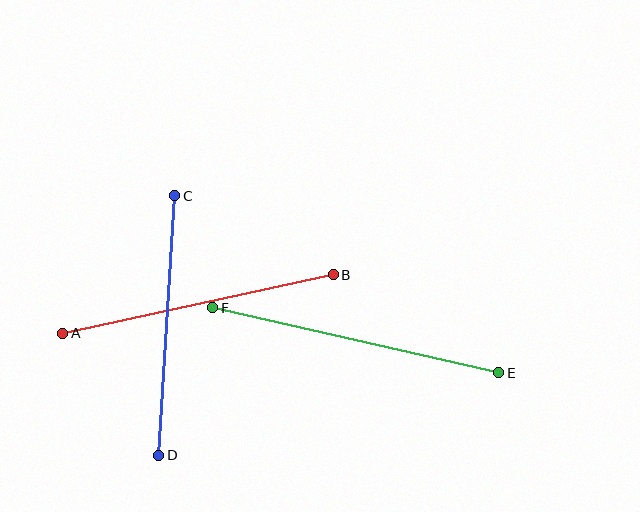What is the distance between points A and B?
The distance is approximately 277 pixels.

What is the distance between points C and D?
The distance is approximately 260 pixels.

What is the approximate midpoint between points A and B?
The midpoint is at approximately (198, 304) pixels.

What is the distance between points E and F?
The distance is approximately 294 pixels.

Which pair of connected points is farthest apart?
Points E and F are farthest apart.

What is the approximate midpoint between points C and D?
The midpoint is at approximately (167, 326) pixels.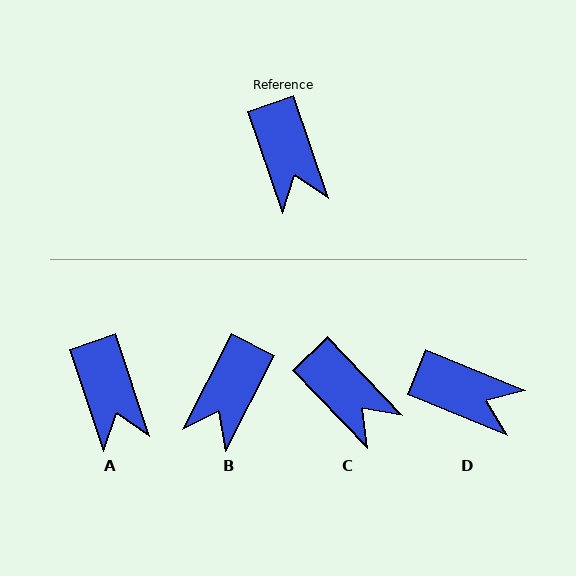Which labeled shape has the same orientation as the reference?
A.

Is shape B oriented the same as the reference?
No, it is off by about 46 degrees.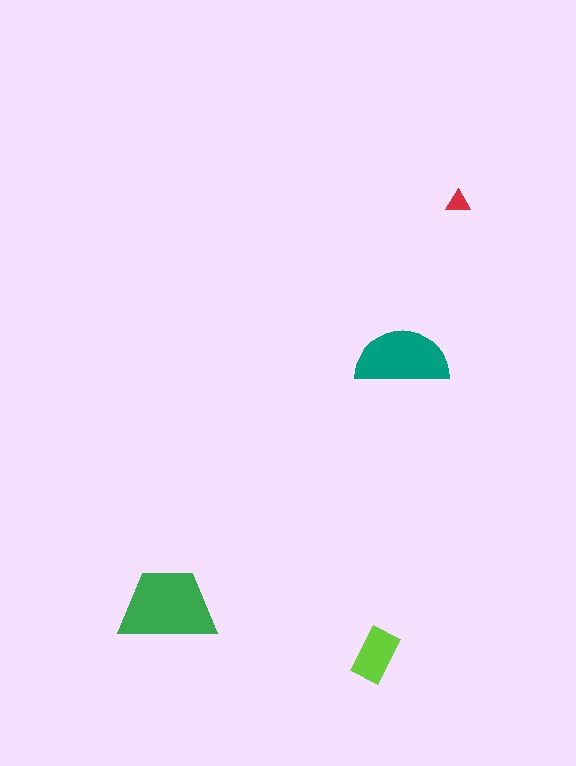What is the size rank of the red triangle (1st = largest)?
4th.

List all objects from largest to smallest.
The green trapezoid, the teal semicircle, the lime rectangle, the red triangle.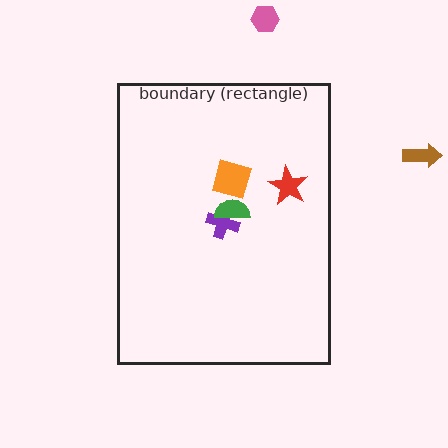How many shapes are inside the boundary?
4 inside, 2 outside.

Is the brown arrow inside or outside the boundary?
Outside.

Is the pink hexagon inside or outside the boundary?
Outside.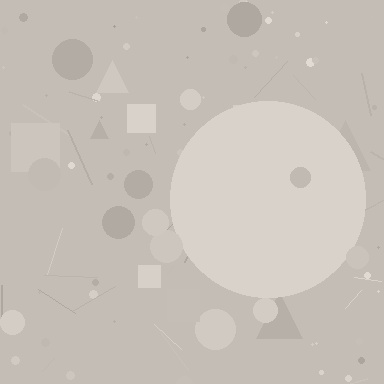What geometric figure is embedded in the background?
A circle is embedded in the background.